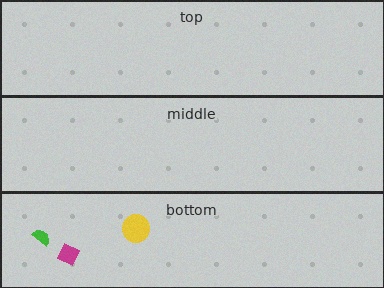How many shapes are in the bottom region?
3.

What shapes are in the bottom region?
The yellow circle, the magenta diamond, the green semicircle.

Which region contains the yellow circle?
The bottom region.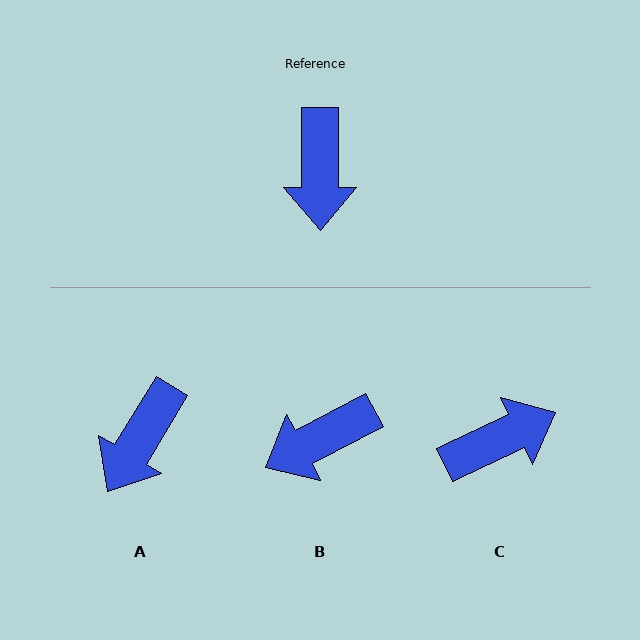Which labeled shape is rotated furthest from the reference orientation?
C, about 115 degrees away.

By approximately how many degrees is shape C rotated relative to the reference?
Approximately 115 degrees counter-clockwise.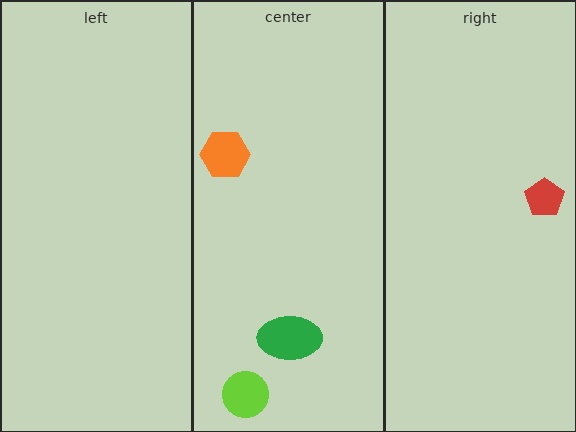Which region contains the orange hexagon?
The center region.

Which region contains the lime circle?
The center region.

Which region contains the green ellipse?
The center region.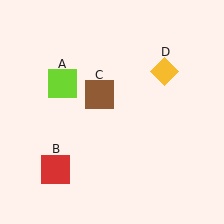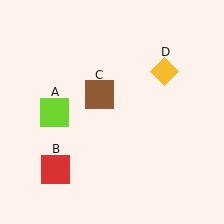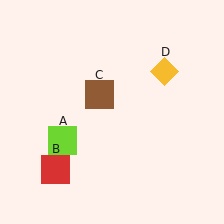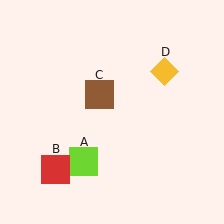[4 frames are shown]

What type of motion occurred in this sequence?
The lime square (object A) rotated counterclockwise around the center of the scene.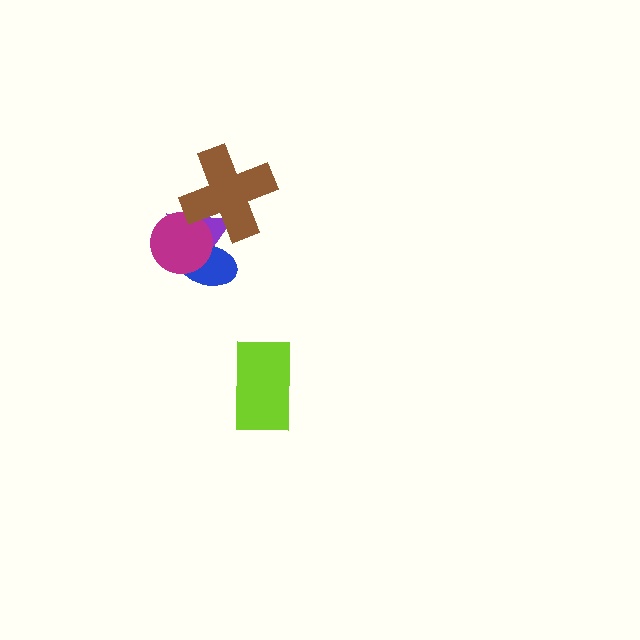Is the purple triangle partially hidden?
Yes, it is partially covered by another shape.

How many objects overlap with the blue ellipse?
2 objects overlap with the blue ellipse.